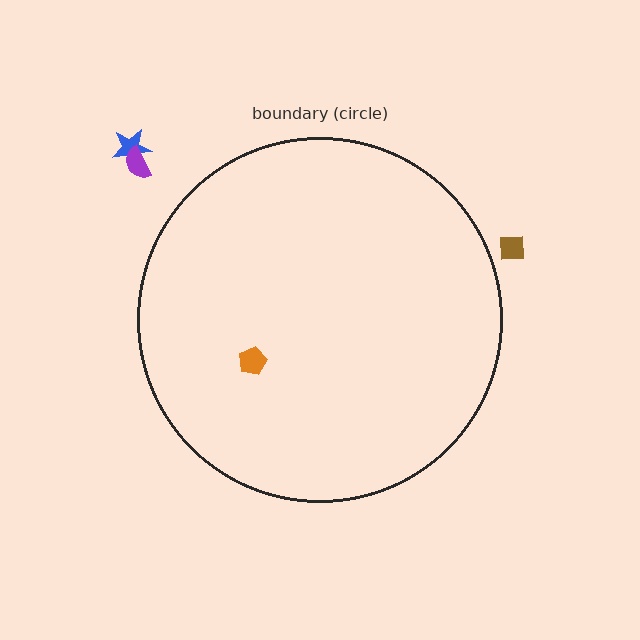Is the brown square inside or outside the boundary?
Outside.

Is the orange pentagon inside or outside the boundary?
Inside.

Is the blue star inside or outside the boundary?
Outside.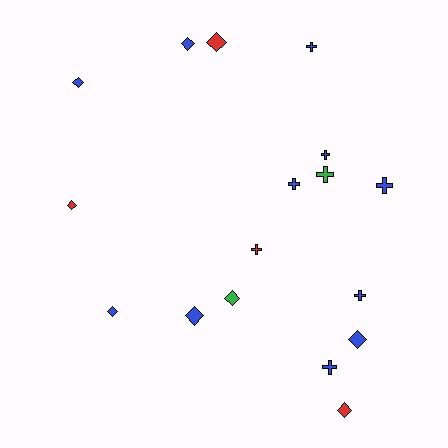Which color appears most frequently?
Blue, with 11 objects.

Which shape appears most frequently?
Diamond, with 9 objects.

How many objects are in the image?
There are 17 objects.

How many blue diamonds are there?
There are 5 blue diamonds.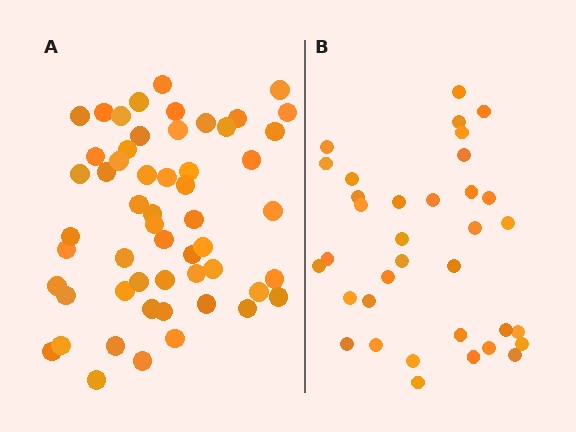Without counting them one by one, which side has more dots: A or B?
Region A (the left region) has more dots.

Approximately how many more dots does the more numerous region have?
Region A has approximately 20 more dots than region B.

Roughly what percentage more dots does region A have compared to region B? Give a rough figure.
About 55% more.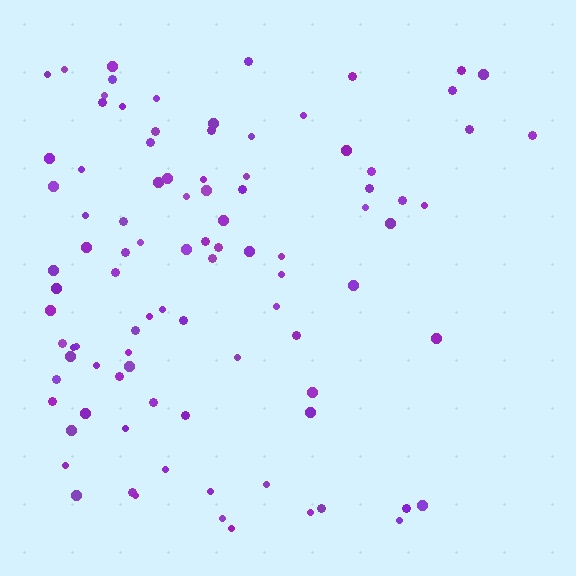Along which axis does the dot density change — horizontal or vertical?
Horizontal.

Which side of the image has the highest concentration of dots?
The left.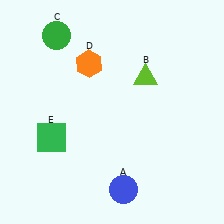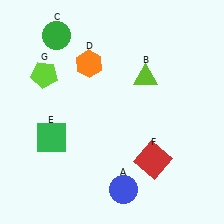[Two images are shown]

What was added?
A red square (F), a lime pentagon (G) were added in Image 2.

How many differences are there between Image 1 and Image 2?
There are 2 differences between the two images.